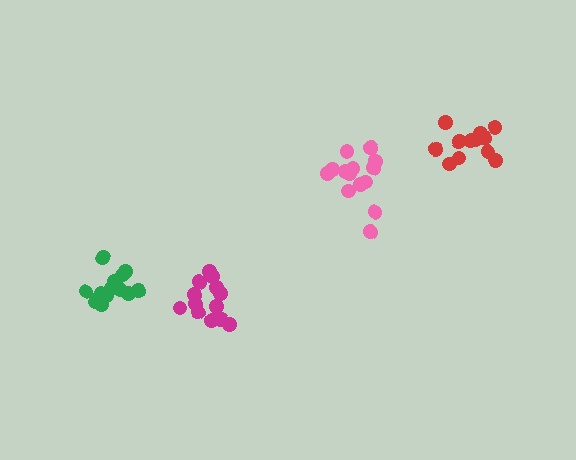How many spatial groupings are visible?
There are 4 spatial groupings.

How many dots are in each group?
Group 1: 14 dots, Group 2: 14 dots, Group 3: 15 dots, Group 4: 14 dots (57 total).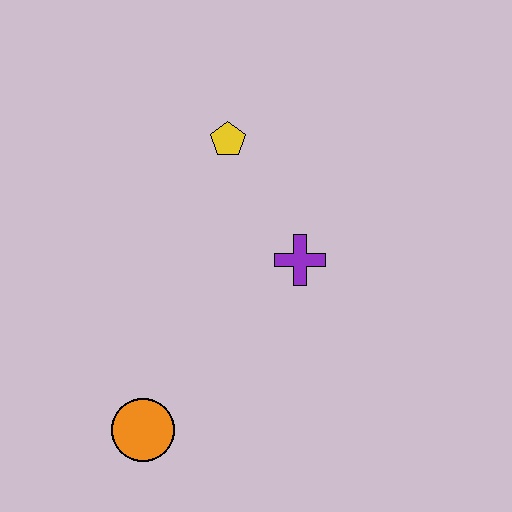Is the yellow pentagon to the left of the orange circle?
No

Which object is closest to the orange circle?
The purple cross is closest to the orange circle.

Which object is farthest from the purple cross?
The orange circle is farthest from the purple cross.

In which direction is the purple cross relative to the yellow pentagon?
The purple cross is below the yellow pentagon.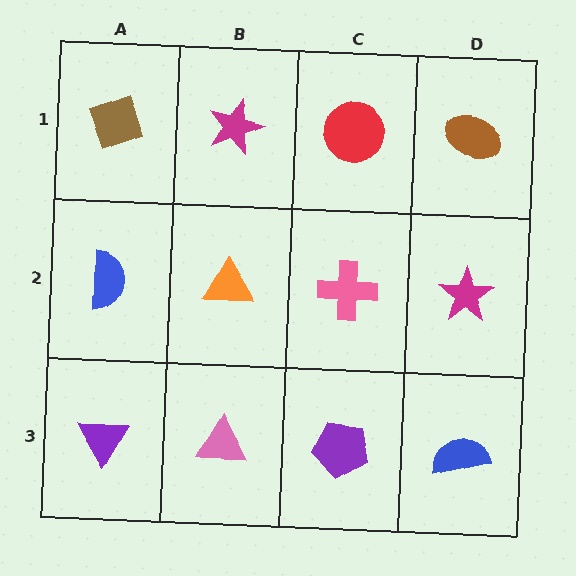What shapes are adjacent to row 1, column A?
A blue semicircle (row 2, column A), a magenta star (row 1, column B).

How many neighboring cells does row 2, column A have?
3.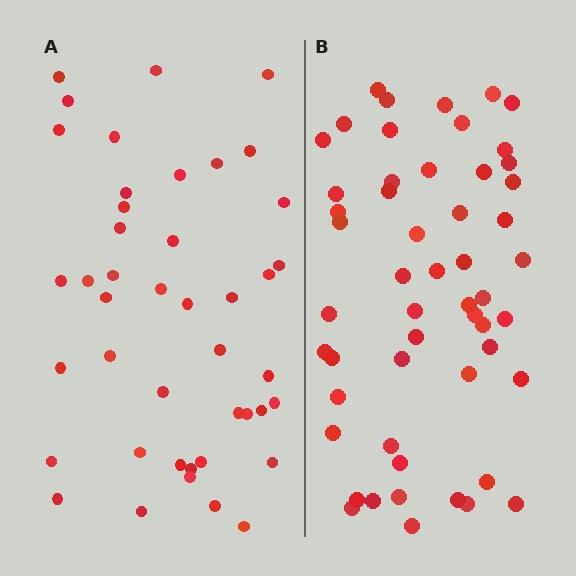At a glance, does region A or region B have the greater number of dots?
Region B (the right region) has more dots.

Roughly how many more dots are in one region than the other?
Region B has roughly 10 or so more dots than region A.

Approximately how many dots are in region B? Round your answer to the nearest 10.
About 50 dots. (The exact count is 53, which rounds to 50.)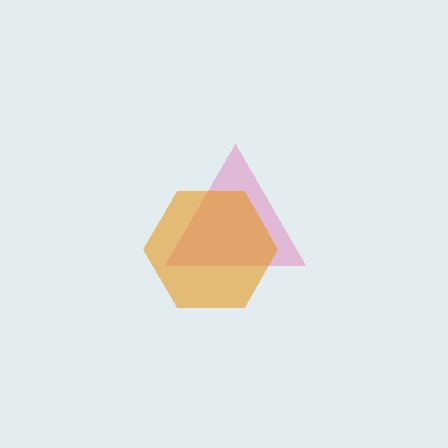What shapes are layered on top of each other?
The layered shapes are: a pink triangle, an orange hexagon.